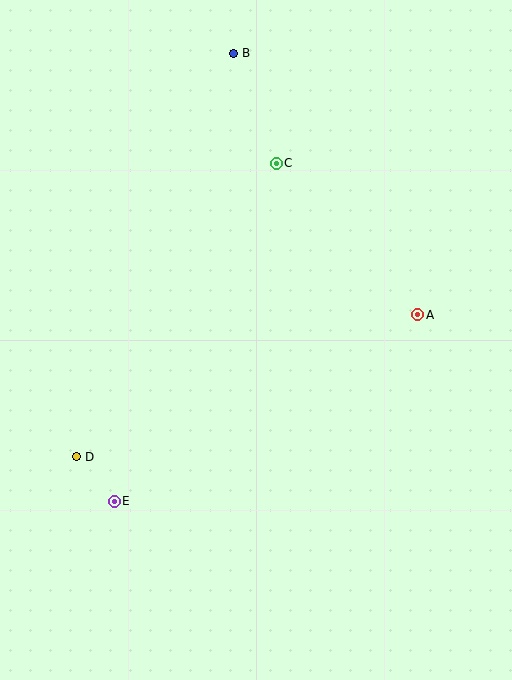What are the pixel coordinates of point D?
Point D is at (77, 457).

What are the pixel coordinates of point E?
Point E is at (114, 501).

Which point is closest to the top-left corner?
Point B is closest to the top-left corner.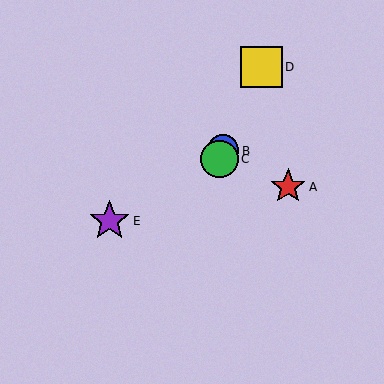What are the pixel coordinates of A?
Object A is at (288, 187).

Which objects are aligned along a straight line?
Objects B, C, D are aligned along a straight line.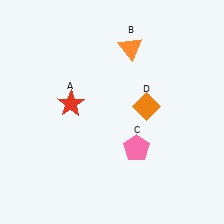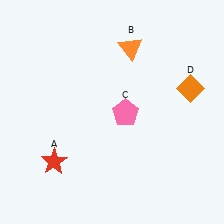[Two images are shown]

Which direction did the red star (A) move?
The red star (A) moved down.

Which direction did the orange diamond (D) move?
The orange diamond (D) moved right.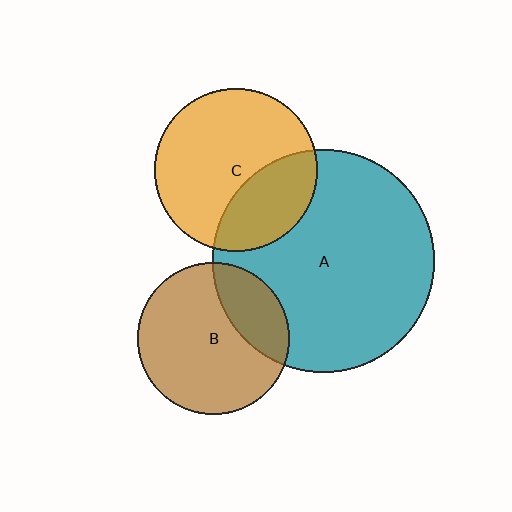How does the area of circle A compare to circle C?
Approximately 1.9 times.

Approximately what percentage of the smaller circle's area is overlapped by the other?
Approximately 30%.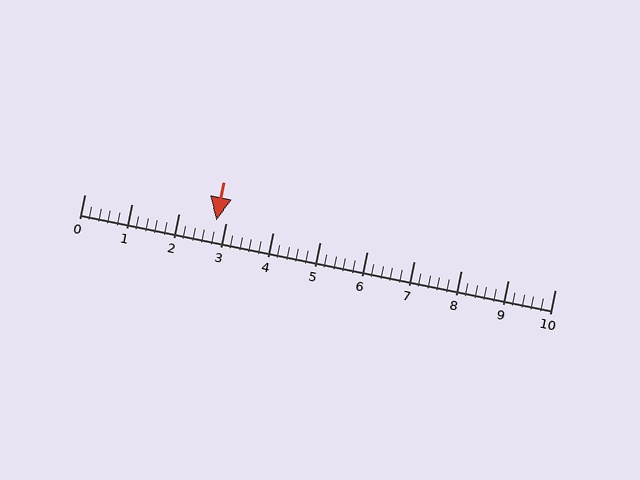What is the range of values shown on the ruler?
The ruler shows values from 0 to 10.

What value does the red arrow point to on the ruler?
The red arrow points to approximately 2.8.